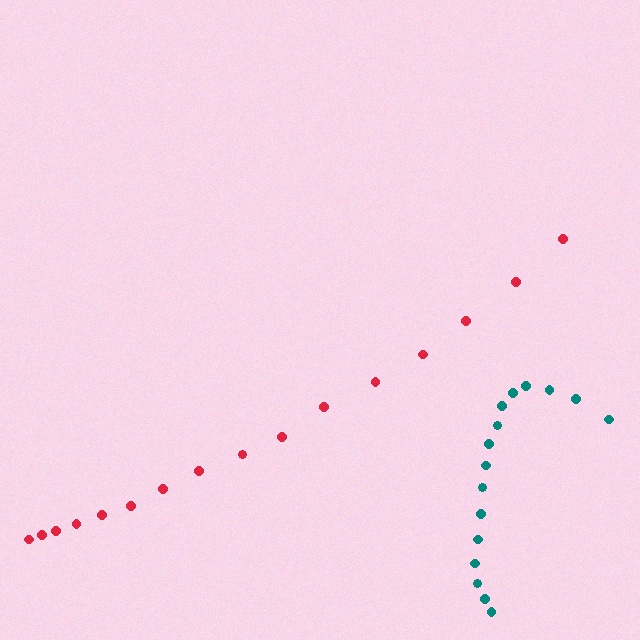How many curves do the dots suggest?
There are 2 distinct paths.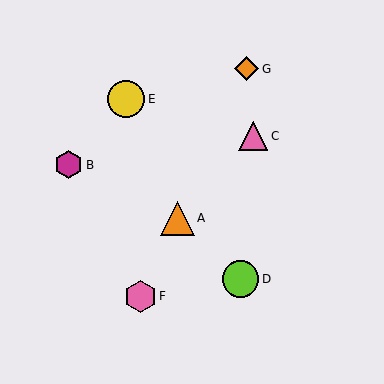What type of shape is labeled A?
Shape A is an orange triangle.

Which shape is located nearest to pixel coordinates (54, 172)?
The magenta hexagon (labeled B) at (69, 165) is nearest to that location.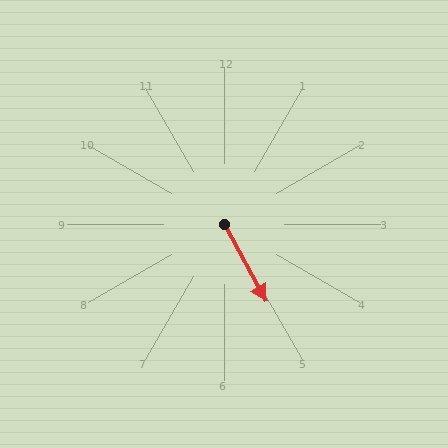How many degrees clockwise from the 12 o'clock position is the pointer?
Approximately 152 degrees.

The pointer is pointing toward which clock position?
Roughly 5 o'clock.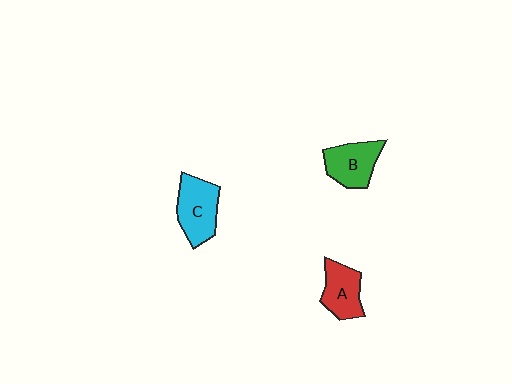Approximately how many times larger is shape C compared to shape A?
Approximately 1.2 times.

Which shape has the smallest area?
Shape A (red).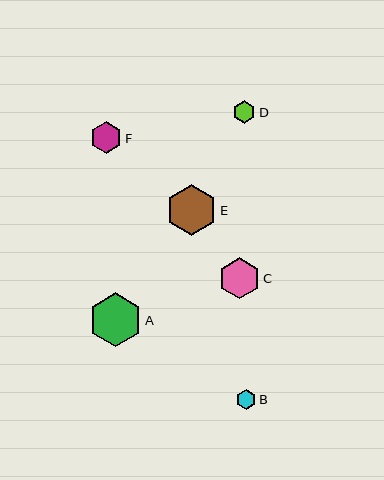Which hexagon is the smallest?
Hexagon B is the smallest with a size of approximately 20 pixels.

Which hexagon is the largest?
Hexagon A is the largest with a size of approximately 54 pixels.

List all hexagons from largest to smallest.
From largest to smallest: A, E, C, F, D, B.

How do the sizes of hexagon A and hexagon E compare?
Hexagon A and hexagon E are approximately the same size.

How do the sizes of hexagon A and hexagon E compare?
Hexagon A and hexagon E are approximately the same size.